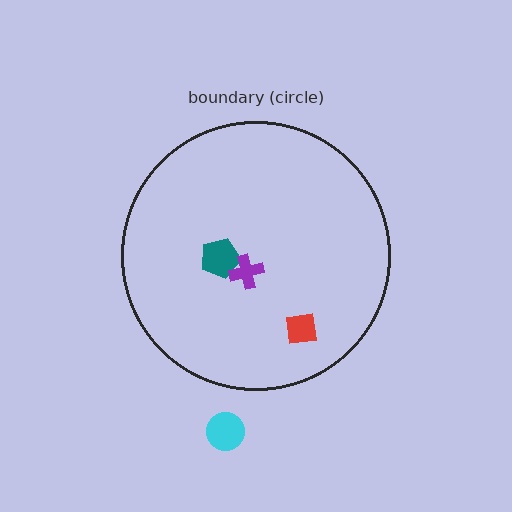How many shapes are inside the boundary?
3 inside, 1 outside.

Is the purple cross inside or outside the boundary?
Inside.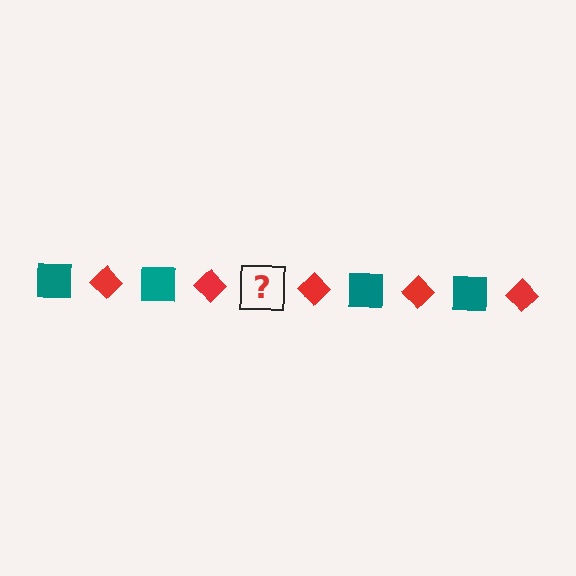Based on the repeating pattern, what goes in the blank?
The blank should be a teal square.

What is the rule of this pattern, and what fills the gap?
The rule is that the pattern alternates between teal square and red diamond. The gap should be filled with a teal square.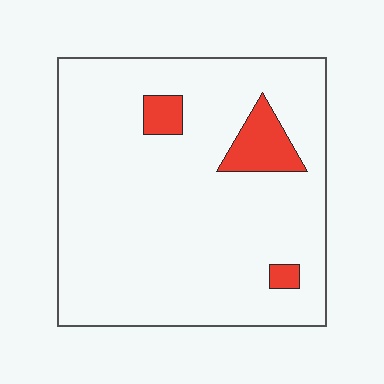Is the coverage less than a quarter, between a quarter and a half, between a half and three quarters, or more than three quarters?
Less than a quarter.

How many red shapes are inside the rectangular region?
3.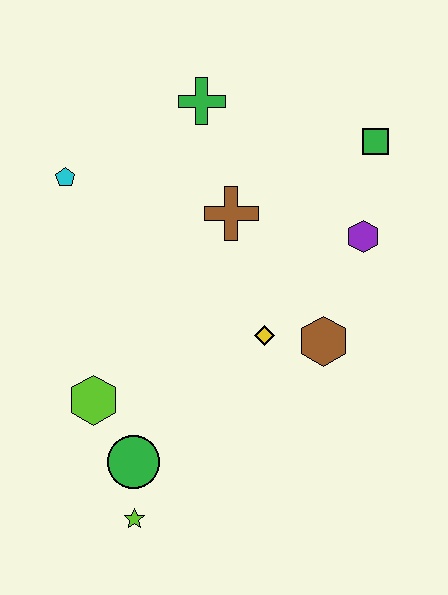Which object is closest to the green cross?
The brown cross is closest to the green cross.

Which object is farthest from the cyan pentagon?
The lime star is farthest from the cyan pentagon.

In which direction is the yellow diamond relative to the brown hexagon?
The yellow diamond is to the left of the brown hexagon.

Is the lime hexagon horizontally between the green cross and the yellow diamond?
No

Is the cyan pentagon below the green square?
Yes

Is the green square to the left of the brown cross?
No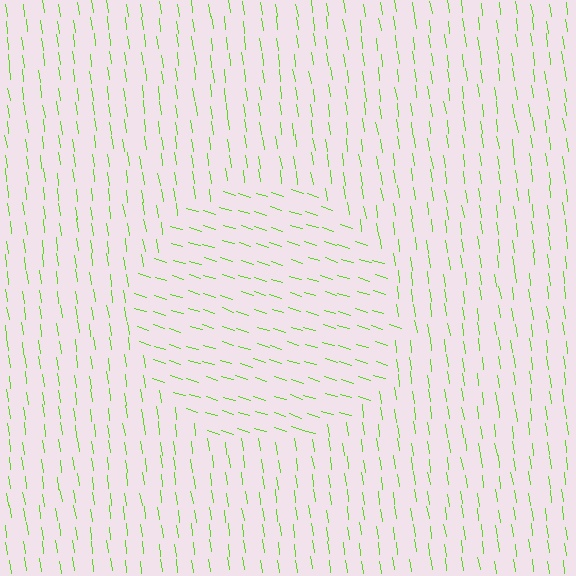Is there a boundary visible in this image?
Yes, there is a texture boundary formed by a change in line orientation.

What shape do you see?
I see a circle.